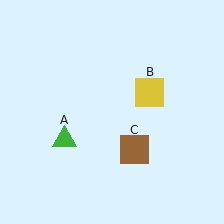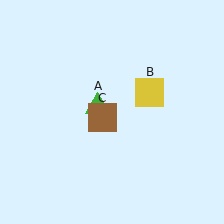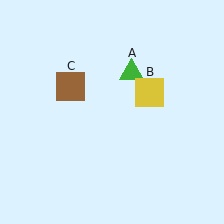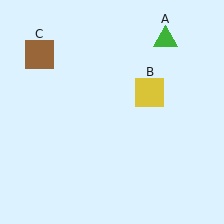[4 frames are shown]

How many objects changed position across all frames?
2 objects changed position: green triangle (object A), brown square (object C).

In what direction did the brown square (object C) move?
The brown square (object C) moved up and to the left.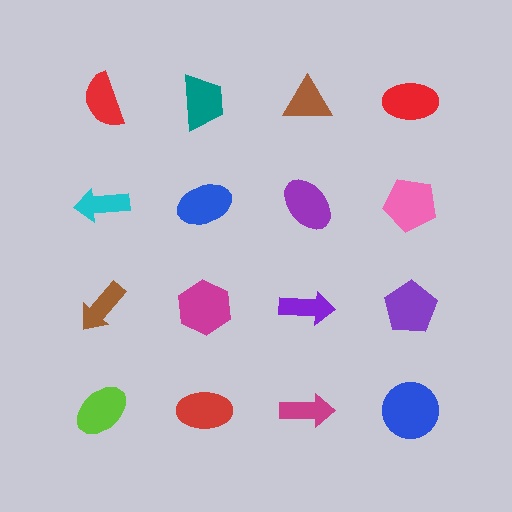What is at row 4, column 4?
A blue circle.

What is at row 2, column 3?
A purple ellipse.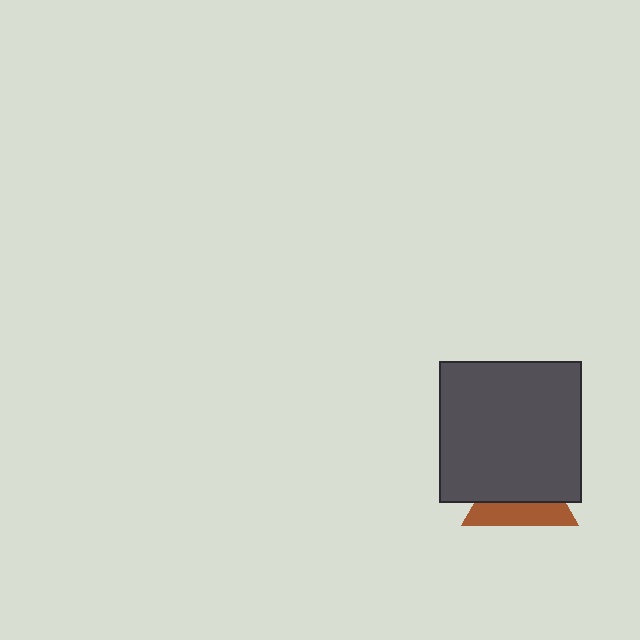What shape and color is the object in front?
The object in front is a dark gray square.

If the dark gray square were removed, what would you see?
You would see the complete brown triangle.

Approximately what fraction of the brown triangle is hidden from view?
Roughly 62% of the brown triangle is hidden behind the dark gray square.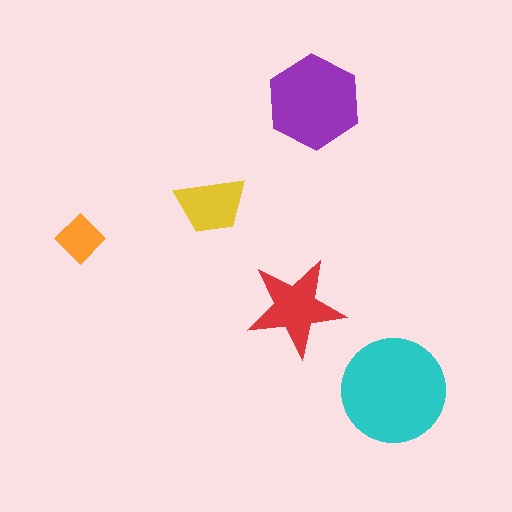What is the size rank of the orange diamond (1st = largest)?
5th.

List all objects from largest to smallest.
The cyan circle, the purple hexagon, the red star, the yellow trapezoid, the orange diamond.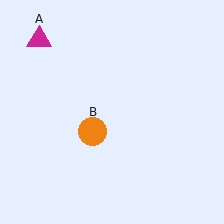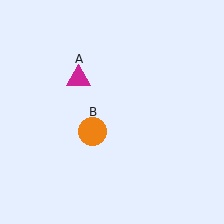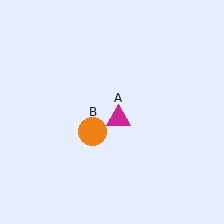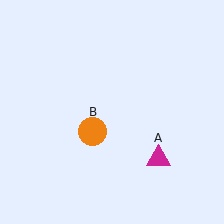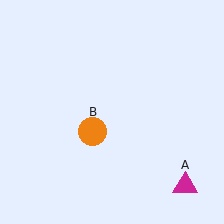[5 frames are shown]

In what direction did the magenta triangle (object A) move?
The magenta triangle (object A) moved down and to the right.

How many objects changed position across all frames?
1 object changed position: magenta triangle (object A).